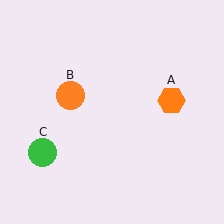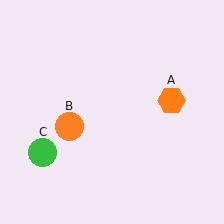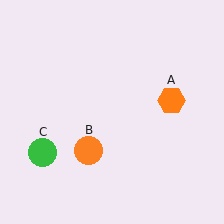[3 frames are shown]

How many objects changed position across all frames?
1 object changed position: orange circle (object B).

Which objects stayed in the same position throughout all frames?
Orange hexagon (object A) and green circle (object C) remained stationary.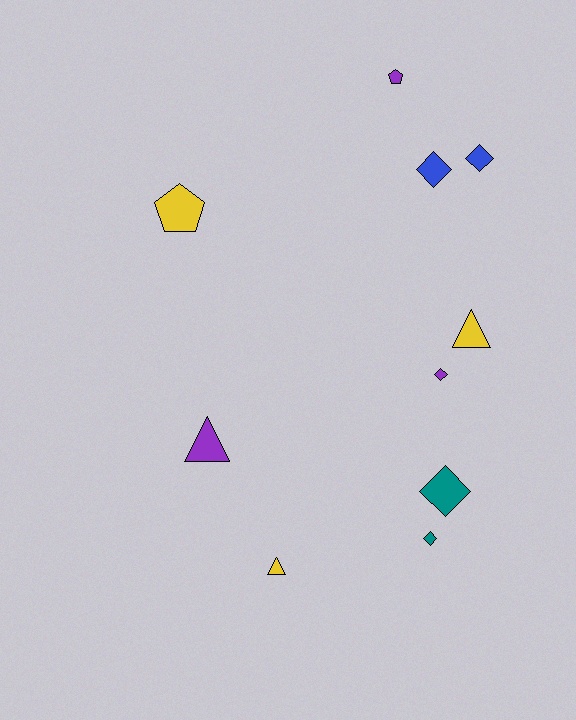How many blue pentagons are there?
There are no blue pentagons.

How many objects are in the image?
There are 10 objects.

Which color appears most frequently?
Purple, with 3 objects.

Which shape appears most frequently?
Diamond, with 5 objects.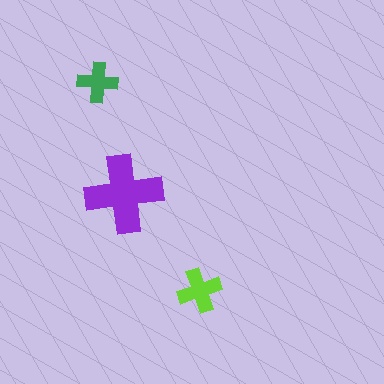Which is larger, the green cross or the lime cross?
The lime one.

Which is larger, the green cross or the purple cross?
The purple one.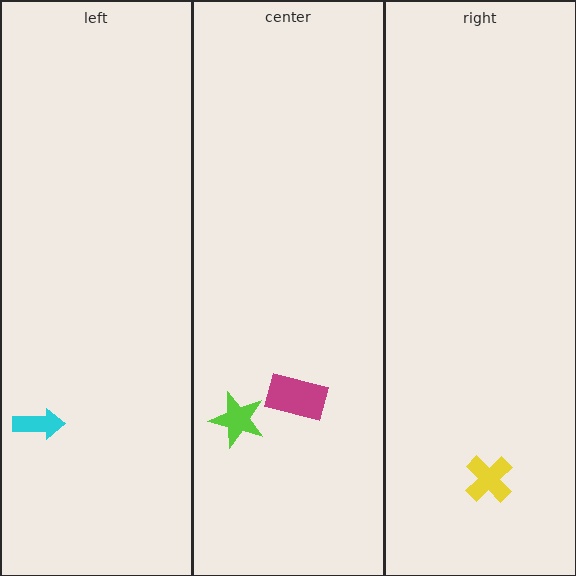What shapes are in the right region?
The yellow cross.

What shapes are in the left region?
The cyan arrow.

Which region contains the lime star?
The center region.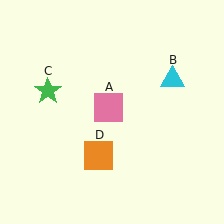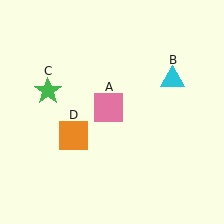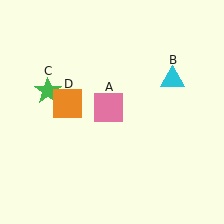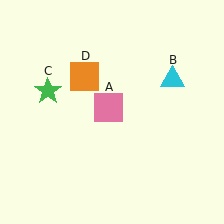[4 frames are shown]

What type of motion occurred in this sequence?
The orange square (object D) rotated clockwise around the center of the scene.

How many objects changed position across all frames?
1 object changed position: orange square (object D).